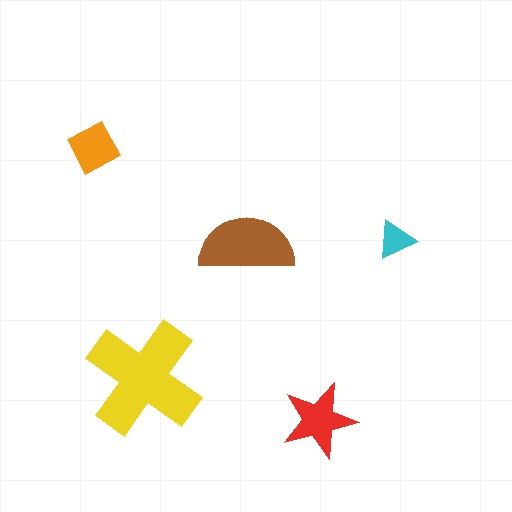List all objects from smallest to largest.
The cyan triangle, the orange square, the red star, the brown semicircle, the yellow cross.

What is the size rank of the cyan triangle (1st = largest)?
5th.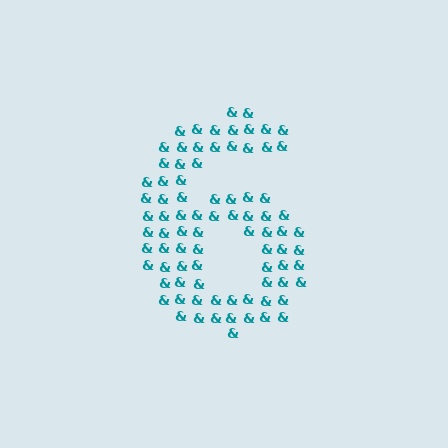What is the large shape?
The large shape is the digit 6.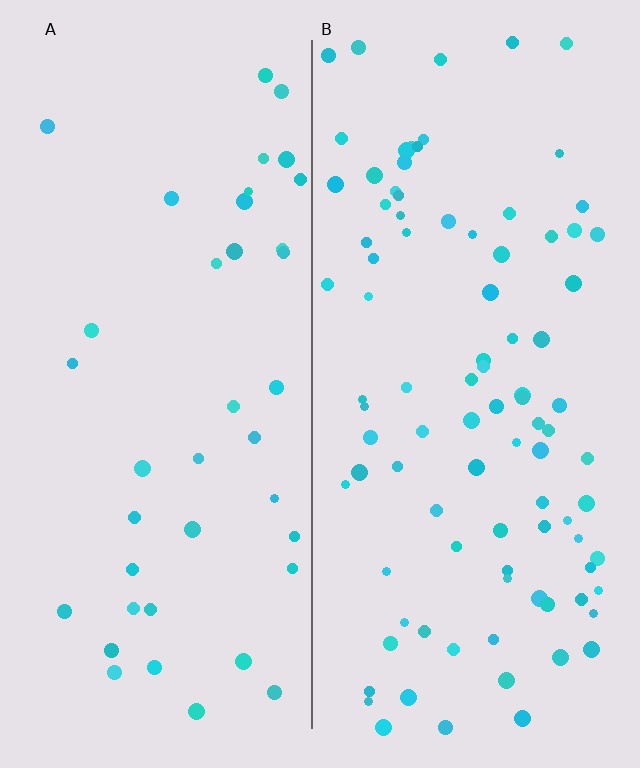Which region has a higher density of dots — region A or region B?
B (the right).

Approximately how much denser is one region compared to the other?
Approximately 2.4× — region B over region A.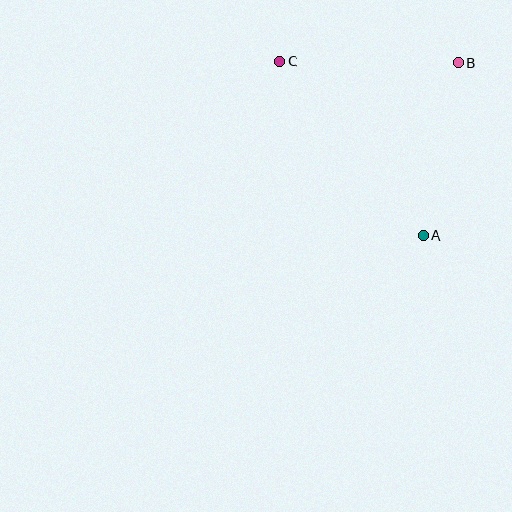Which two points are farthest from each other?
Points A and C are farthest from each other.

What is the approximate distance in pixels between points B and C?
The distance between B and C is approximately 179 pixels.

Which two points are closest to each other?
Points A and B are closest to each other.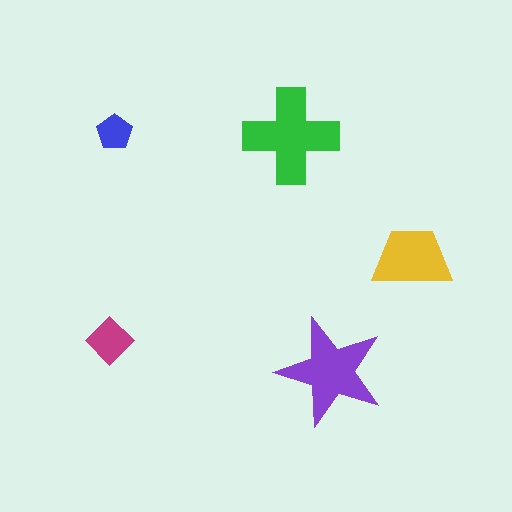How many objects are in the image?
There are 5 objects in the image.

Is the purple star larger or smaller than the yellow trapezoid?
Larger.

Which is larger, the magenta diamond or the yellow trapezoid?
The yellow trapezoid.